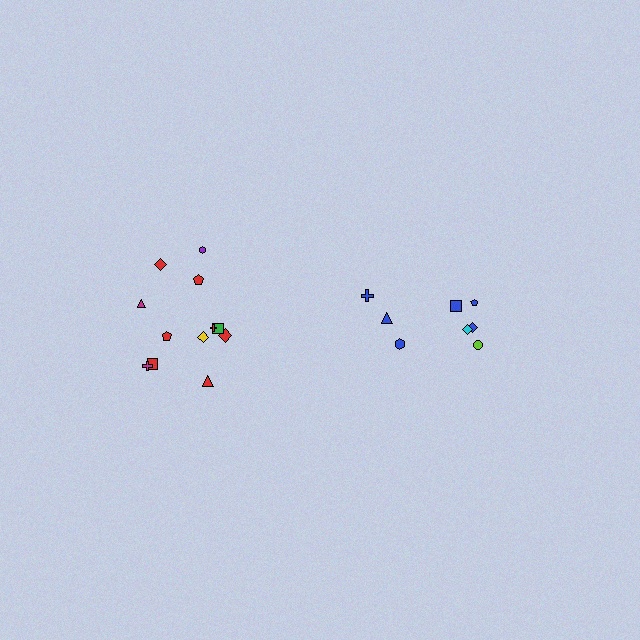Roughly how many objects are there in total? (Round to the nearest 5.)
Roughly 20 objects in total.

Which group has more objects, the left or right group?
The left group.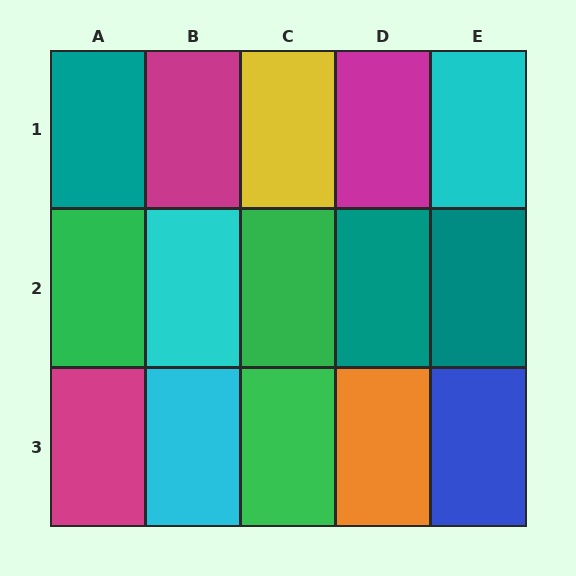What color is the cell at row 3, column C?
Green.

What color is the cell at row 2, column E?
Teal.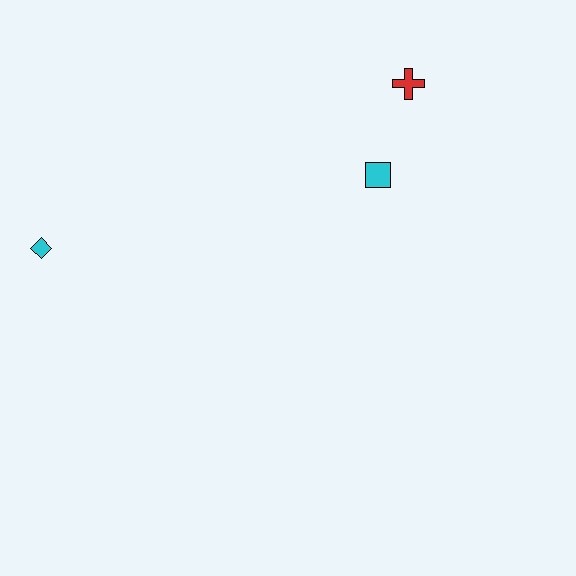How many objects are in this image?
There are 3 objects.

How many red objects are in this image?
There is 1 red object.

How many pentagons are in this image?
There are no pentagons.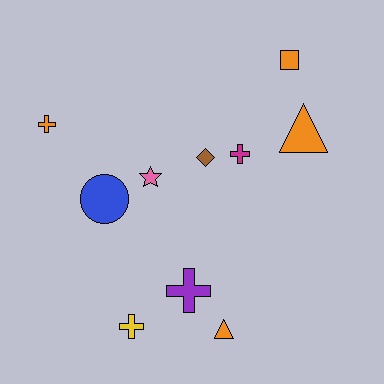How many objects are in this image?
There are 10 objects.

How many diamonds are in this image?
There is 1 diamond.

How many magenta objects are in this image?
There is 1 magenta object.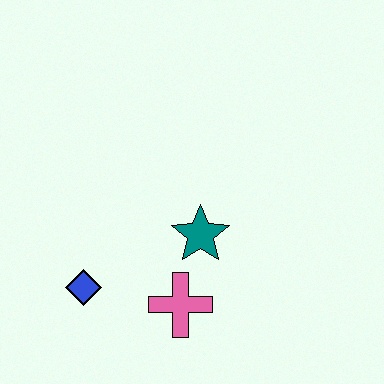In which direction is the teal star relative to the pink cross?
The teal star is above the pink cross.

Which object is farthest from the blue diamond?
The teal star is farthest from the blue diamond.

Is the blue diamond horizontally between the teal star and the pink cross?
No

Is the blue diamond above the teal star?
No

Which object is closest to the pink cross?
The teal star is closest to the pink cross.